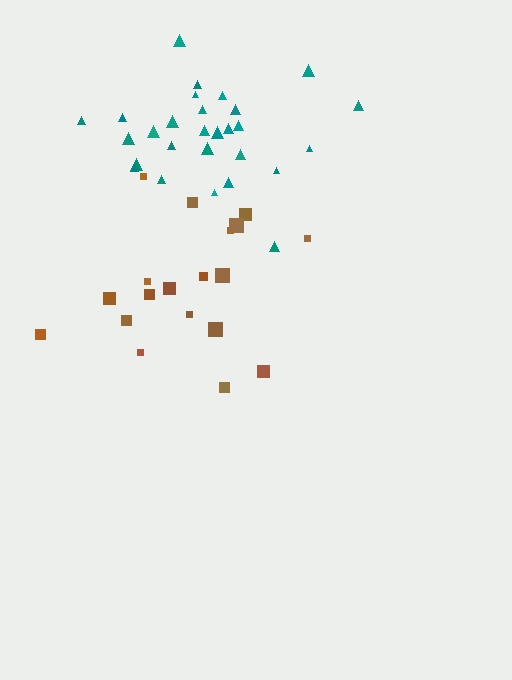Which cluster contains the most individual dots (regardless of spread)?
Teal (28).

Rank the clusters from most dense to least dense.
teal, brown.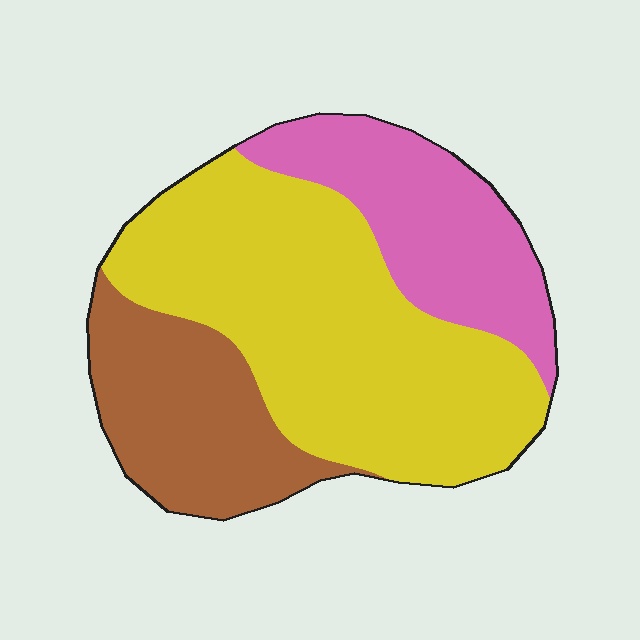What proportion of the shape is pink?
Pink covers 24% of the shape.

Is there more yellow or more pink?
Yellow.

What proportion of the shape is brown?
Brown takes up about one quarter (1/4) of the shape.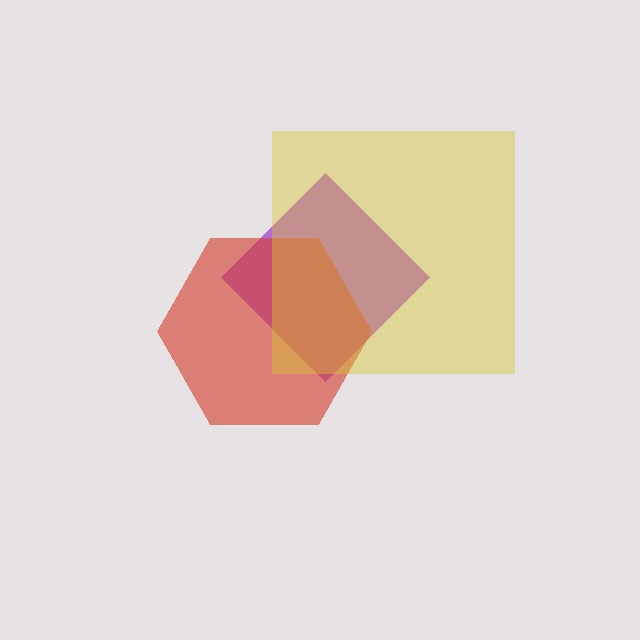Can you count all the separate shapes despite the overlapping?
Yes, there are 3 separate shapes.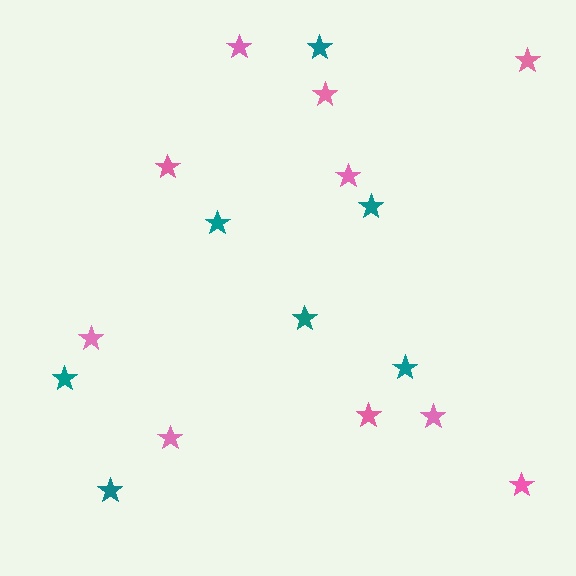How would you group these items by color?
There are 2 groups: one group of teal stars (7) and one group of pink stars (10).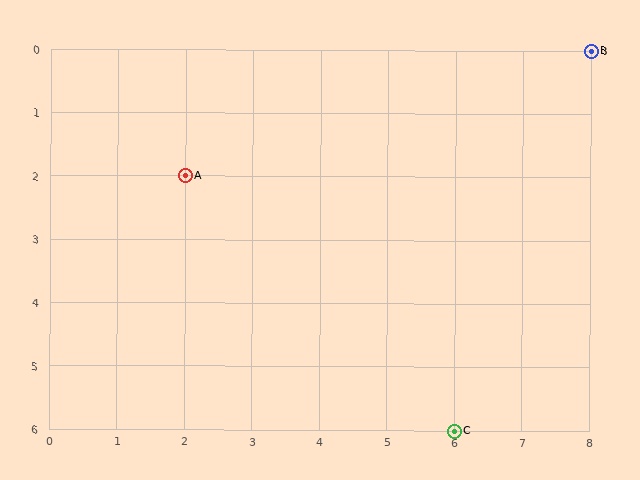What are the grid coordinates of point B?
Point B is at grid coordinates (8, 0).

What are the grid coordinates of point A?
Point A is at grid coordinates (2, 2).